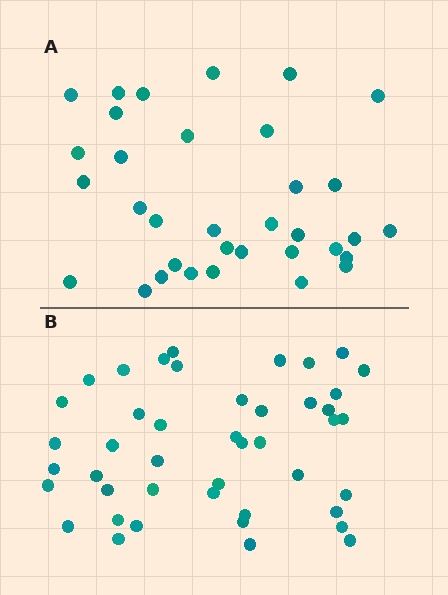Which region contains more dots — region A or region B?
Region B (the bottom region) has more dots.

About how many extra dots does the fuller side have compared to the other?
Region B has roughly 10 or so more dots than region A.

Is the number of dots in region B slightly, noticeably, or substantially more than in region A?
Region B has noticeably more, but not dramatically so. The ratio is roughly 1.3 to 1.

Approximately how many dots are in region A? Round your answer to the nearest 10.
About 30 dots. (The exact count is 34, which rounds to 30.)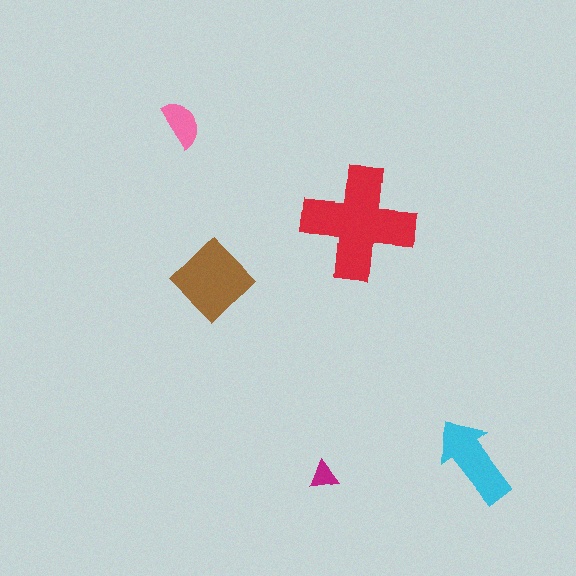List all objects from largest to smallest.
The red cross, the brown diamond, the cyan arrow, the pink semicircle, the magenta triangle.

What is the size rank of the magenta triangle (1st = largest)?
5th.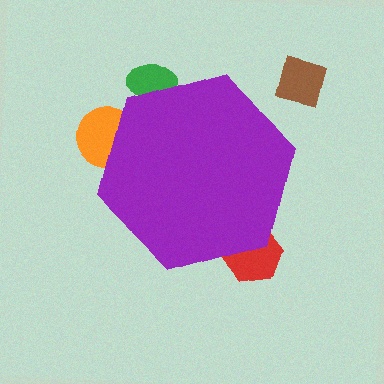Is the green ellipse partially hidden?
Yes, the green ellipse is partially hidden behind the purple hexagon.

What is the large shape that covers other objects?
A purple hexagon.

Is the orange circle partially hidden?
Yes, the orange circle is partially hidden behind the purple hexagon.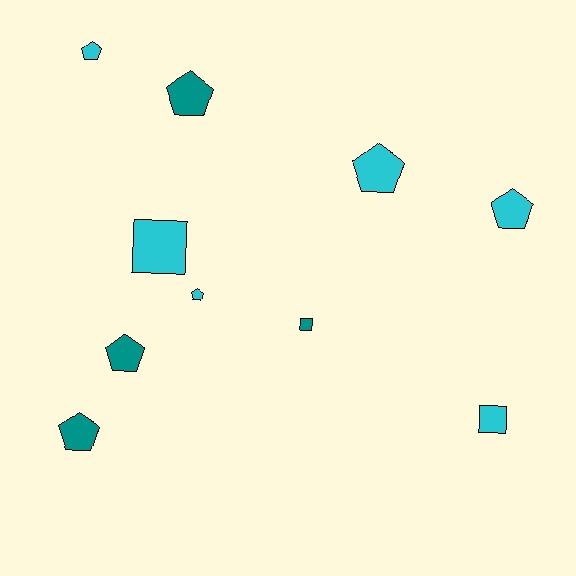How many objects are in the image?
There are 10 objects.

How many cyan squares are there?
There are 2 cyan squares.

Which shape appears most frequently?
Pentagon, with 7 objects.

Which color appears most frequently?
Cyan, with 6 objects.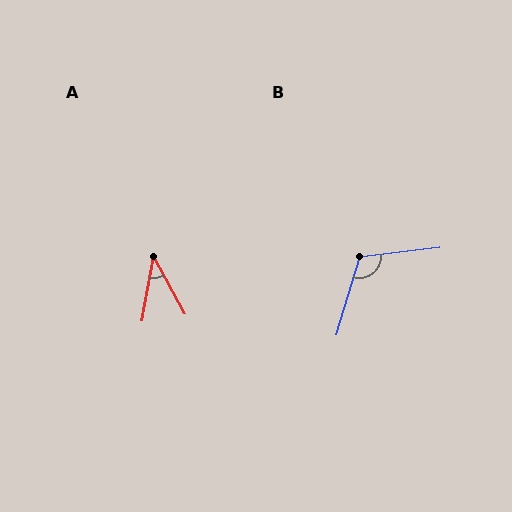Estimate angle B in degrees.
Approximately 113 degrees.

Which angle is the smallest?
A, at approximately 39 degrees.